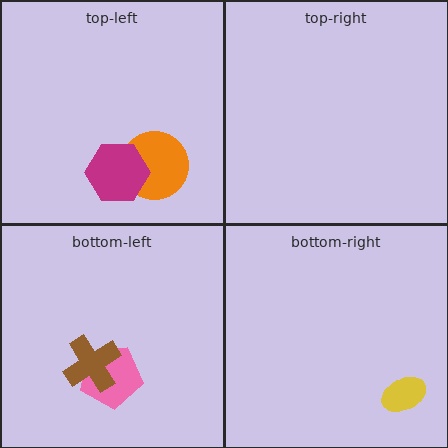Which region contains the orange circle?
The top-left region.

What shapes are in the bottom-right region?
The yellow ellipse.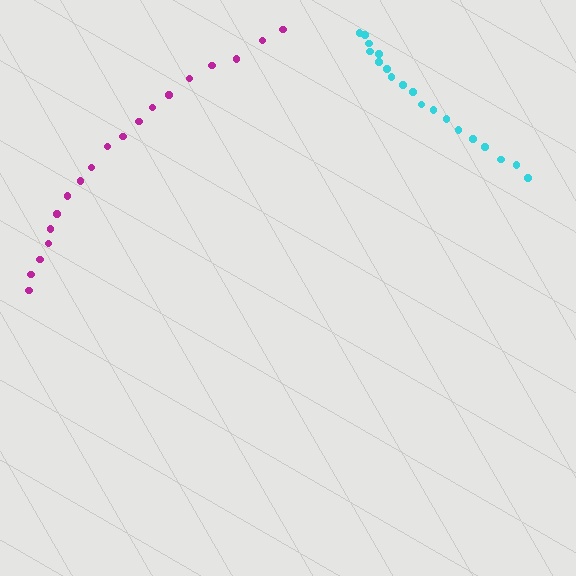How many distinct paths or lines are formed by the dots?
There are 2 distinct paths.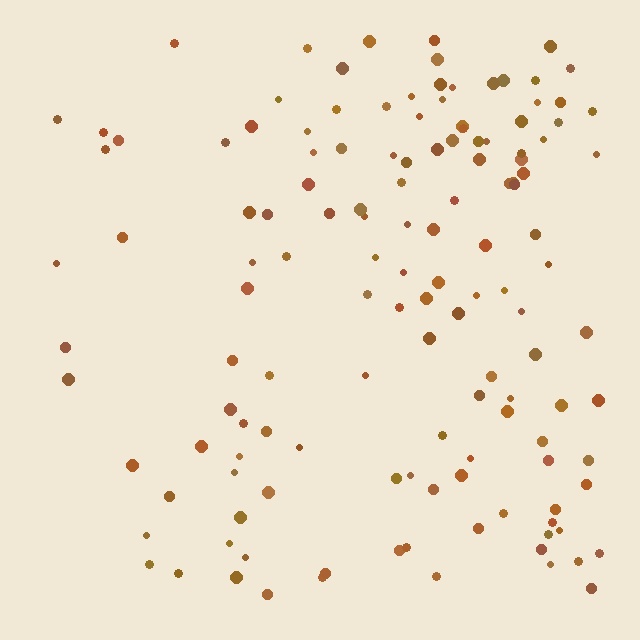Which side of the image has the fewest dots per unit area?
The left.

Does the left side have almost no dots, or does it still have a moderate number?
Still a moderate number, just noticeably fewer than the right.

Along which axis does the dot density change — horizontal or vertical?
Horizontal.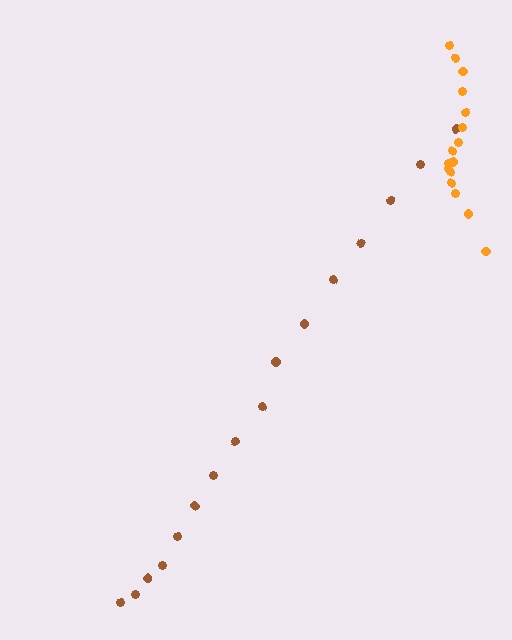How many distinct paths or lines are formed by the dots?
There are 2 distinct paths.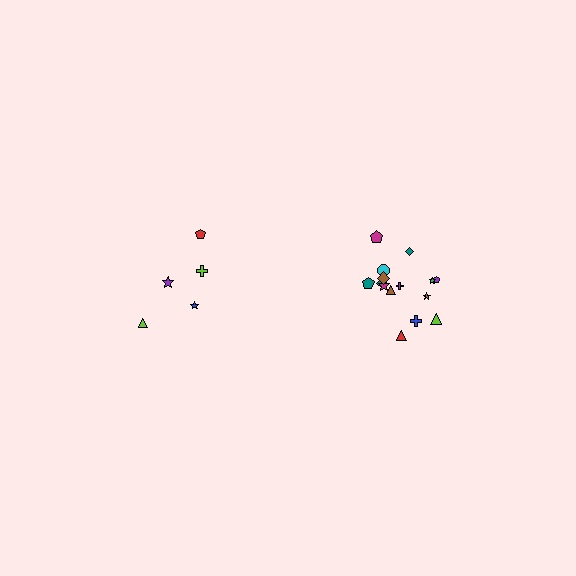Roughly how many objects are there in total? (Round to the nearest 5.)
Roughly 20 objects in total.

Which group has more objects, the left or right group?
The right group.